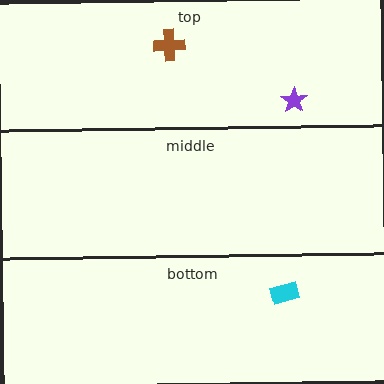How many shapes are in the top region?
2.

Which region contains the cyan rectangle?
The bottom region.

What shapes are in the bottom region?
The cyan rectangle.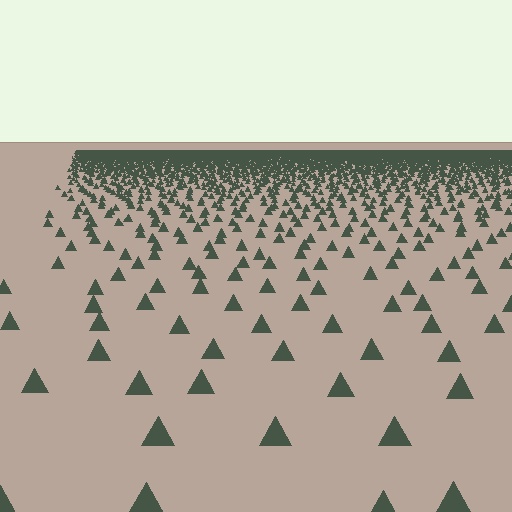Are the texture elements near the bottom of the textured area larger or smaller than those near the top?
Larger. Near the bottom, elements are closer to the viewer and appear at a bigger on-screen size.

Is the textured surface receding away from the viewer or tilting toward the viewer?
The surface is receding away from the viewer. Texture elements get smaller and denser toward the top.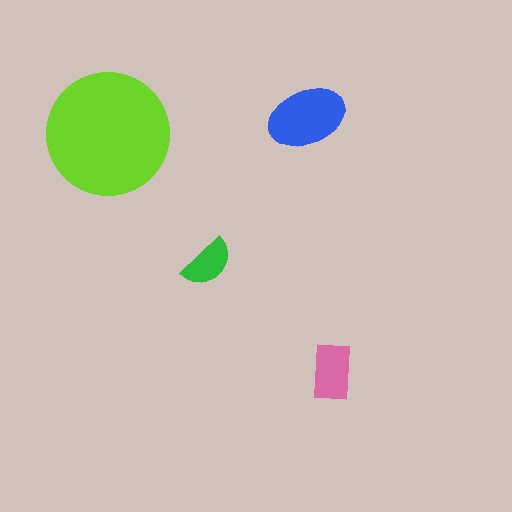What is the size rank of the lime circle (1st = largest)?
1st.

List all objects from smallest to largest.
The green semicircle, the pink rectangle, the blue ellipse, the lime circle.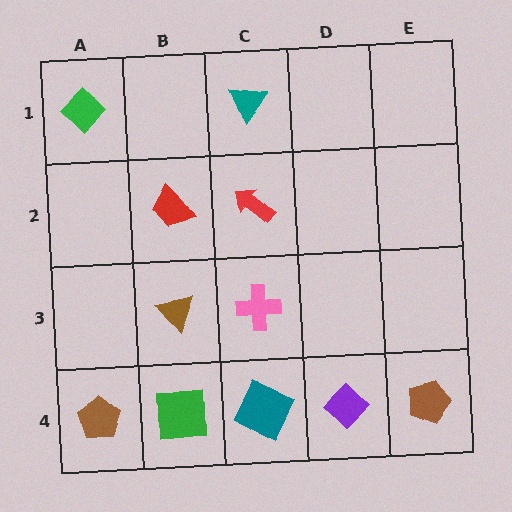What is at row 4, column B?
A green square.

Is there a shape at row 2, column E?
No, that cell is empty.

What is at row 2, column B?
A red trapezoid.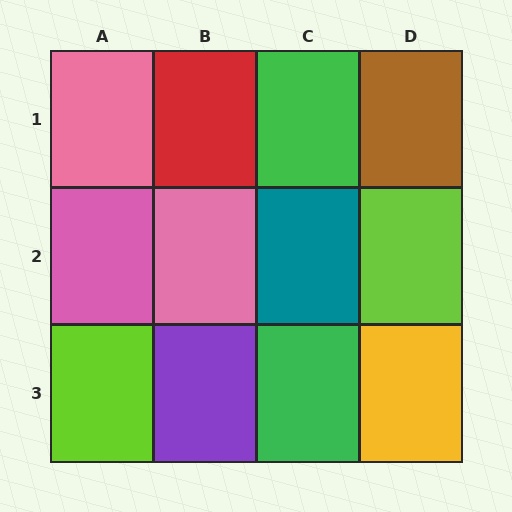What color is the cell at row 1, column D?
Brown.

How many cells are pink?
3 cells are pink.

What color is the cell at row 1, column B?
Red.